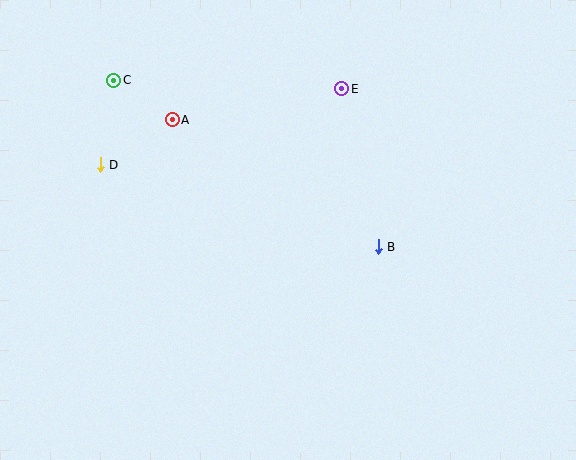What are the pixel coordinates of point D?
Point D is at (100, 165).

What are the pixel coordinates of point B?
Point B is at (378, 247).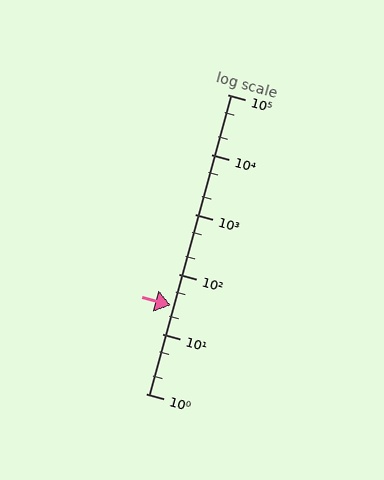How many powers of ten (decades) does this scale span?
The scale spans 5 decades, from 1 to 100000.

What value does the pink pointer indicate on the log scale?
The pointer indicates approximately 30.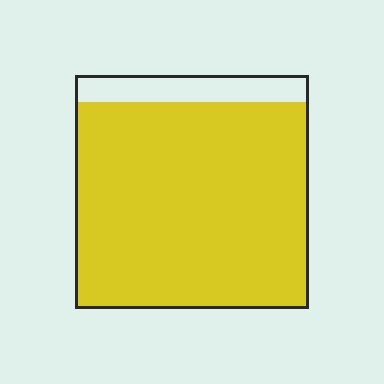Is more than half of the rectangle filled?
Yes.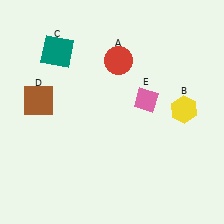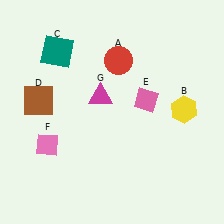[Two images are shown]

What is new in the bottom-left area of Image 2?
A pink diamond (F) was added in the bottom-left area of Image 2.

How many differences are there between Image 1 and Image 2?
There are 2 differences between the two images.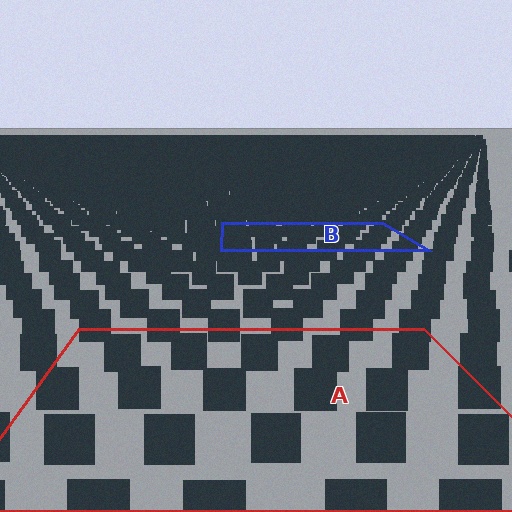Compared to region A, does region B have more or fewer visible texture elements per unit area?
Region B has more texture elements per unit area — they are packed more densely because it is farther away.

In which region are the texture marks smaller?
The texture marks are smaller in region B, because it is farther away.